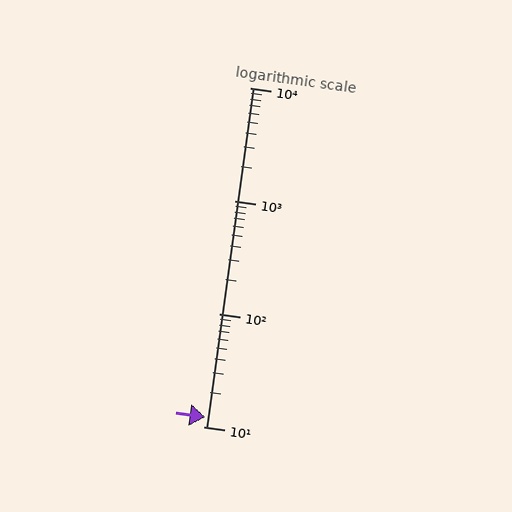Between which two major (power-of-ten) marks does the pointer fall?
The pointer is between 10 and 100.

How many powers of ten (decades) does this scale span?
The scale spans 3 decades, from 10 to 10000.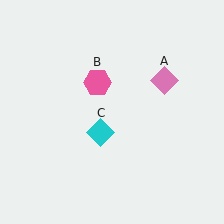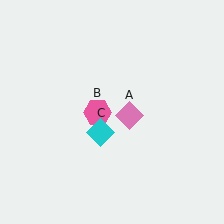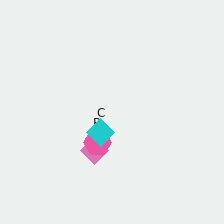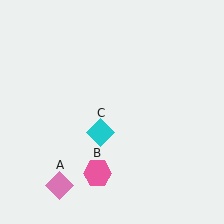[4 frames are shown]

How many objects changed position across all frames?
2 objects changed position: pink diamond (object A), pink hexagon (object B).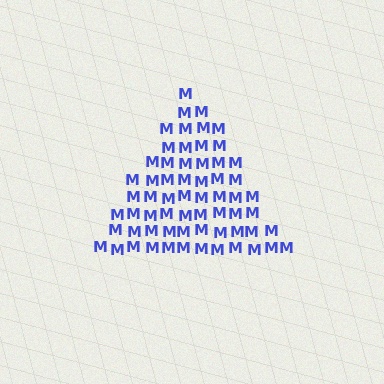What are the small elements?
The small elements are letter M's.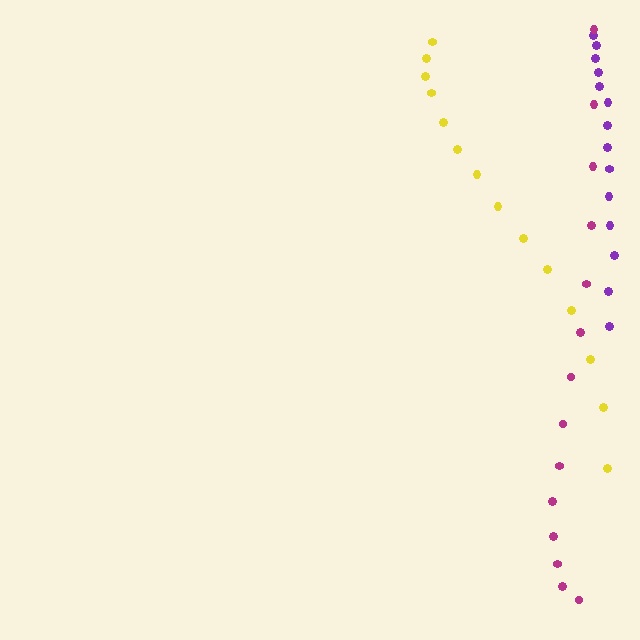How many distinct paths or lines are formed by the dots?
There are 3 distinct paths.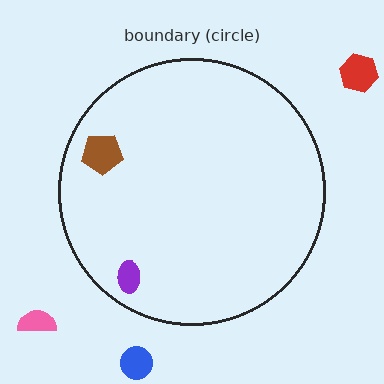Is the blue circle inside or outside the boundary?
Outside.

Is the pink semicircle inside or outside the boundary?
Outside.